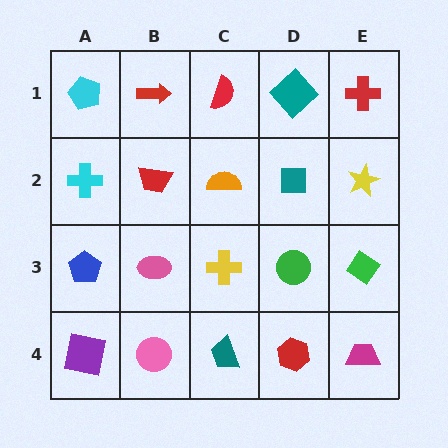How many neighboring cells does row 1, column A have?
2.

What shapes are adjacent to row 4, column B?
A pink ellipse (row 3, column B), a purple square (row 4, column A), a teal trapezoid (row 4, column C).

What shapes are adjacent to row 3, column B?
A red trapezoid (row 2, column B), a pink circle (row 4, column B), a blue pentagon (row 3, column A), a yellow cross (row 3, column C).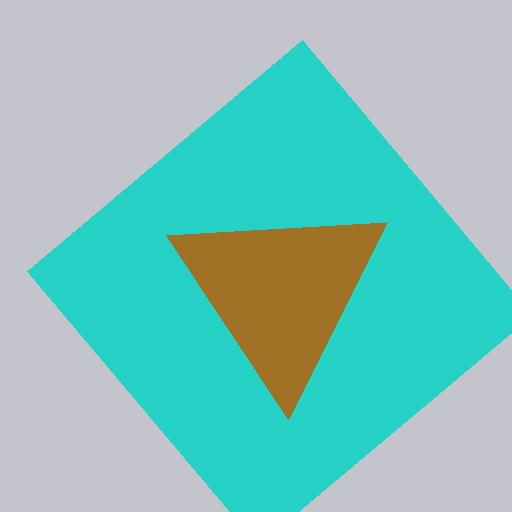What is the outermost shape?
The cyan diamond.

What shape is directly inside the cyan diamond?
The brown triangle.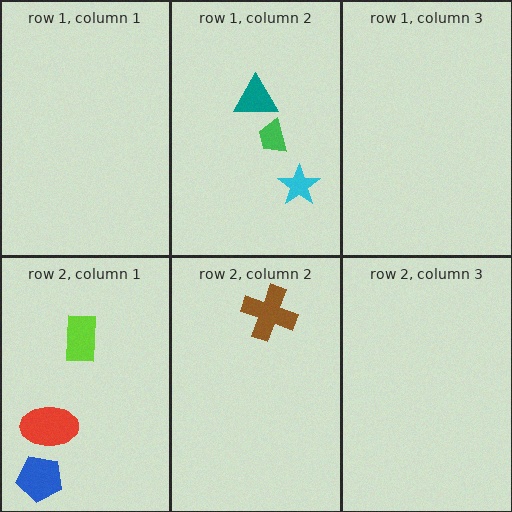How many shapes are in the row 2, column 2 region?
1.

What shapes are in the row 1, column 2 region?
The cyan star, the green trapezoid, the teal triangle.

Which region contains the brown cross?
The row 2, column 2 region.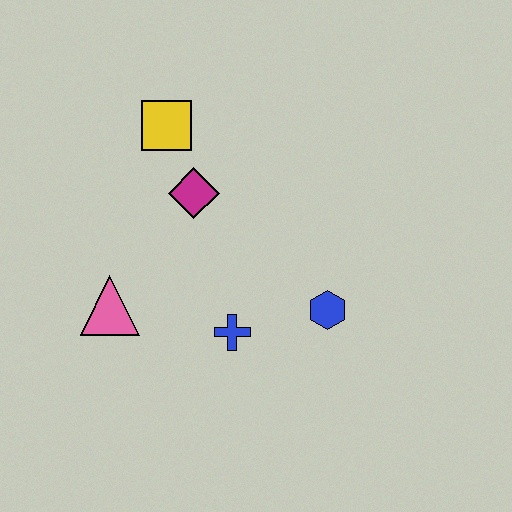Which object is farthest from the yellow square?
The blue hexagon is farthest from the yellow square.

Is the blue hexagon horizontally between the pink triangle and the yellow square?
No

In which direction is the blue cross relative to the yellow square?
The blue cross is below the yellow square.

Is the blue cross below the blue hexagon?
Yes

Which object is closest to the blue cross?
The blue hexagon is closest to the blue cross.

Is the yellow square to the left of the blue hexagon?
Yes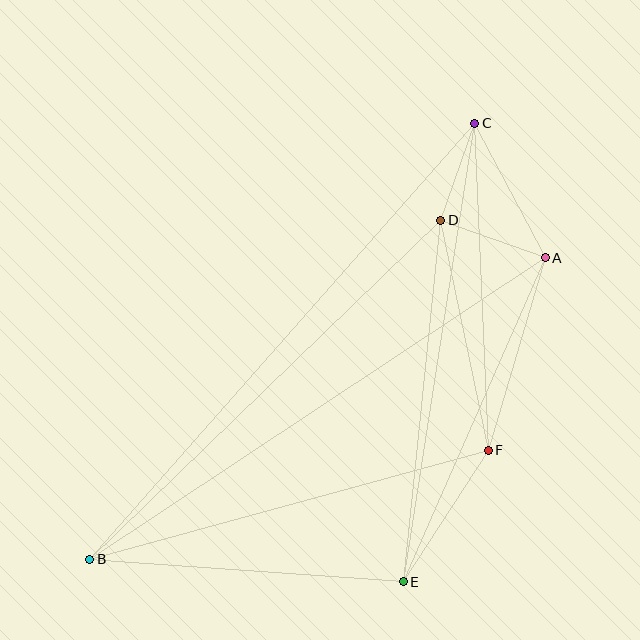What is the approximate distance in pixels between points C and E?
The distance between C and E is approximately 464 pixels.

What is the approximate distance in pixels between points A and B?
The distance between A and B is approximately 546 pixels.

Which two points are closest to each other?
Points C and D are closest to each other.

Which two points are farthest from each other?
Points B and C are farthest from each other.